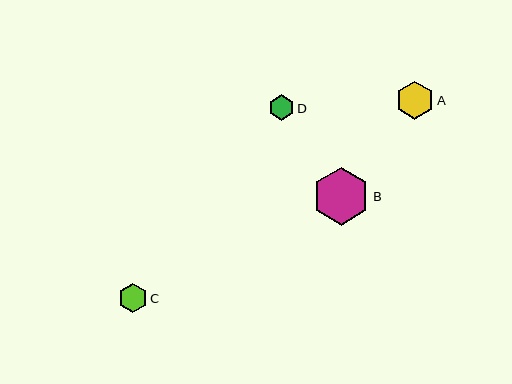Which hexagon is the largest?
Hexagon B is the largest with a size of approximately 58 pixels.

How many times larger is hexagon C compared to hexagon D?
Hexagon C is approximately 1.1 times the size of hexagon D.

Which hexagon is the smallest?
Hexagon D is the smallest with a size of approximately 26 pixels.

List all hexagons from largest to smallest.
From largest to smallest: B, A, C, D.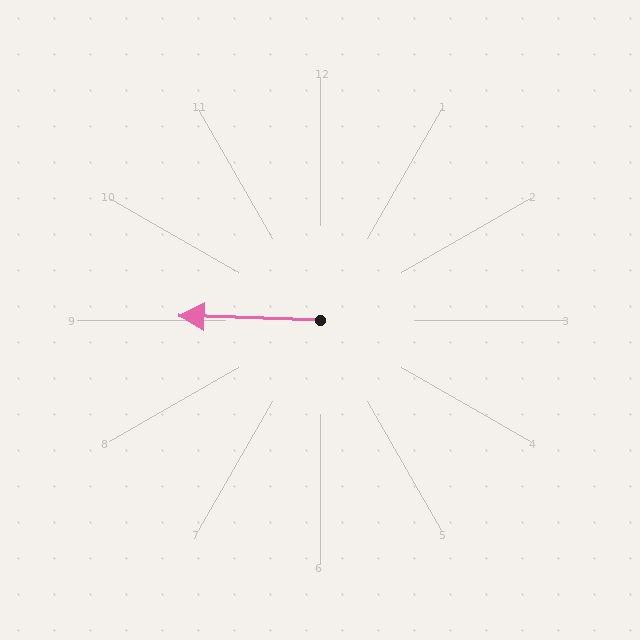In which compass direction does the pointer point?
West.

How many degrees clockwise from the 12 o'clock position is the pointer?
Approximately 272 degrees.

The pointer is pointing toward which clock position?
Roughly 9 o'clock.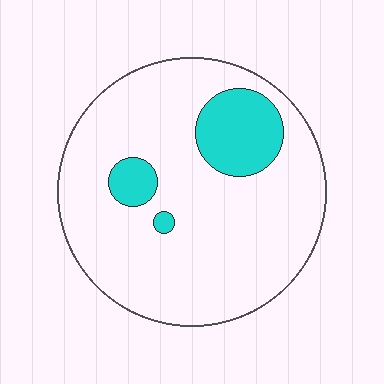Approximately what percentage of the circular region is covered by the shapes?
Approximately 15%.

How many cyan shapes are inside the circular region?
3.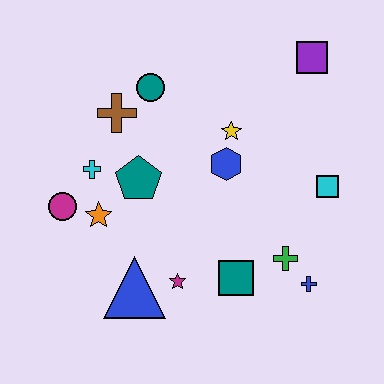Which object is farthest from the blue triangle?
The purple square is farthest from the blue triangle.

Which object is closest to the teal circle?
The brown cross is closest to the teal circle.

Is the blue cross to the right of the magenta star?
Yes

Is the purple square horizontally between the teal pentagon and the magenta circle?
No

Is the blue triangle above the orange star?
No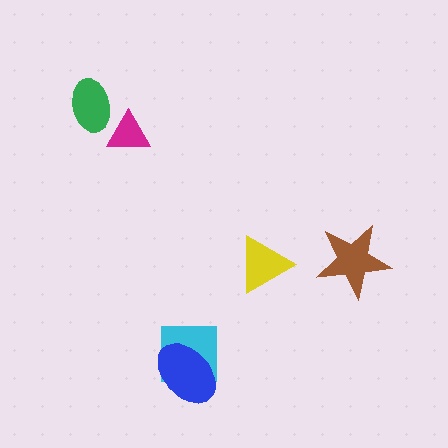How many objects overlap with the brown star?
0 objects overlap with the brown star.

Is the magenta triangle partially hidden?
Yes, it is partially covered by another shape.